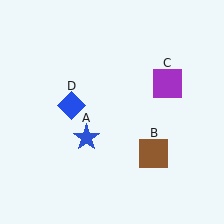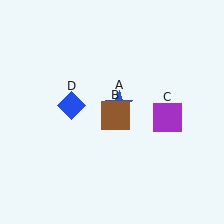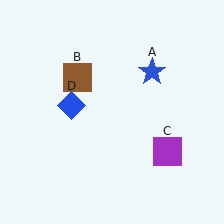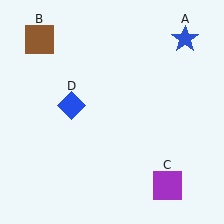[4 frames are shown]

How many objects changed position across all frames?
3 objects changed position: blue star (object A), brown square (object B), purple square (object C).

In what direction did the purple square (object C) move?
The purple square (object C) moved down.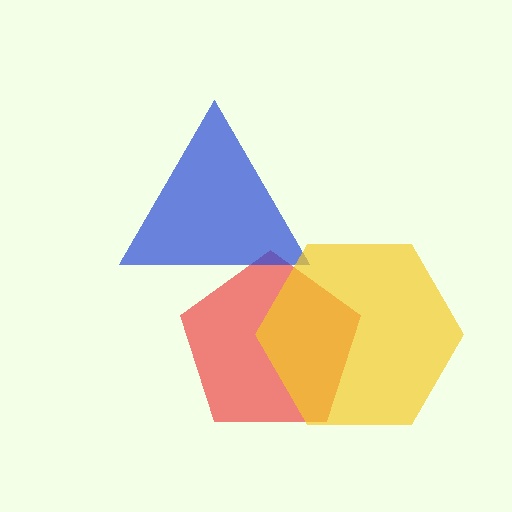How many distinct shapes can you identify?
There are 3 distinct shapes: a red pentagon, a blue triangle, a yellow hexagon.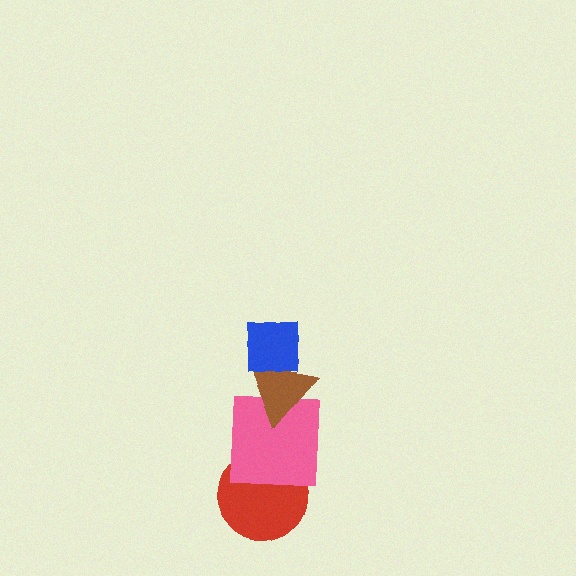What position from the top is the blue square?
The blue square is 1st from the top.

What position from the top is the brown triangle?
The brown triangle is 2nd from the top.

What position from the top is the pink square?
The pink square is 3rd from the top.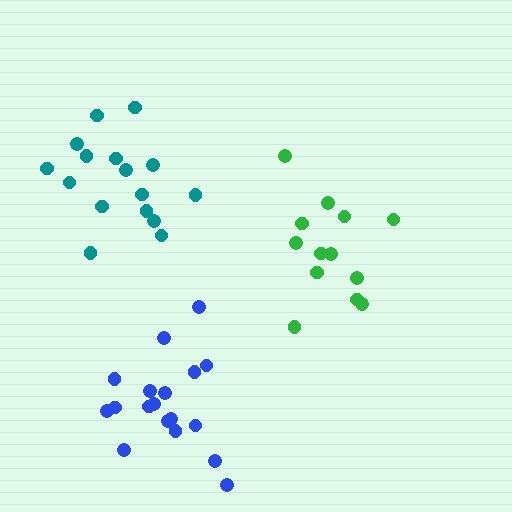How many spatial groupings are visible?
There are 3 spatial groupings.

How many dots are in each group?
Group 1: 18 dots, Group 2: 13 dots, Group 3: 16 dots (47 total).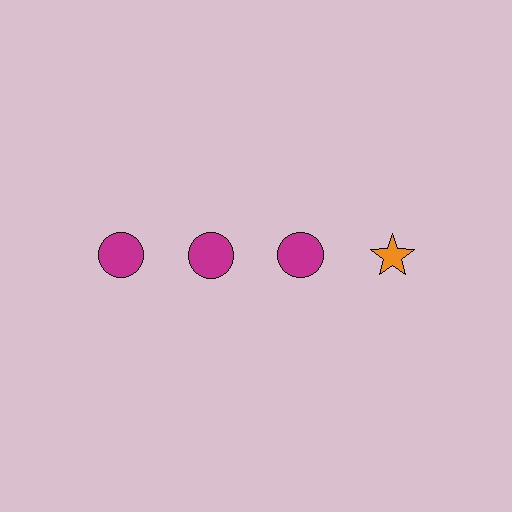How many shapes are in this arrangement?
There are 4 shapes arranged in a grid pattern.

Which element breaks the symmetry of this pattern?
The orange star in the top row, second from right column breaks the symmetry. All other shapes are magenta circles.